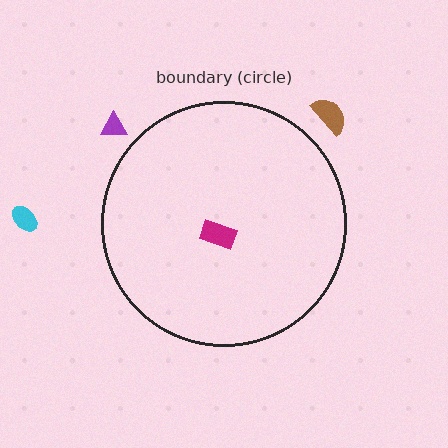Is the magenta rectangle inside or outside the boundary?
Inside.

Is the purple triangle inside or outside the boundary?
Outside.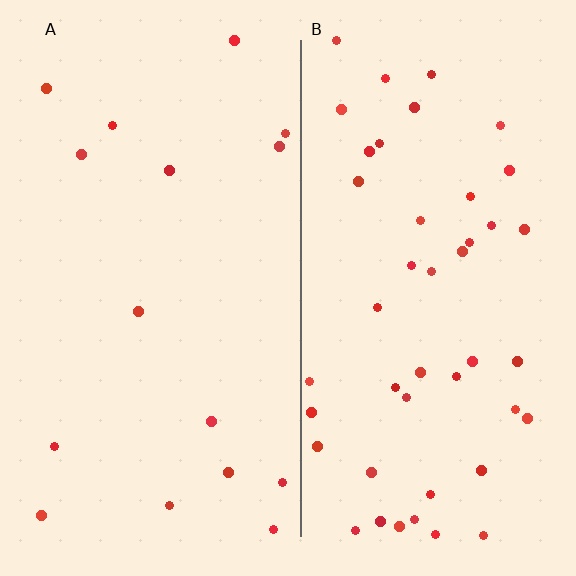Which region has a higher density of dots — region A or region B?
B (the right).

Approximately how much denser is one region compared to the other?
Approximately 2.9× — region B over region A.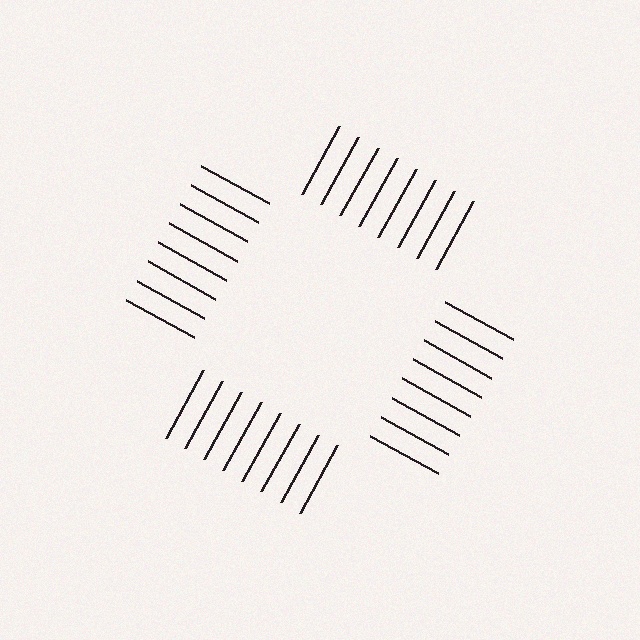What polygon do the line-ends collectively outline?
An illusory square — the line segments terminate on its edges but no continuous stroke is drawn.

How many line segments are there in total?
32 — 8 along each of the 4 edges.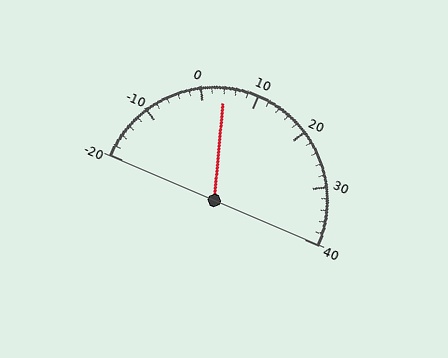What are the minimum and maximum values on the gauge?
The gauge ranges from -20 to 40.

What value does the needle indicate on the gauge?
The needle indicates approximately 4.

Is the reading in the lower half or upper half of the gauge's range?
The reading is in the lower half of the range (-20 to 40).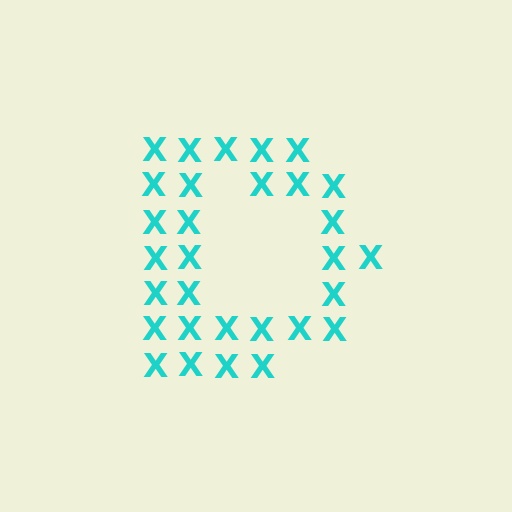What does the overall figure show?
The overall figure shows the letter D.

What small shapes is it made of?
It is made of small letter X's.